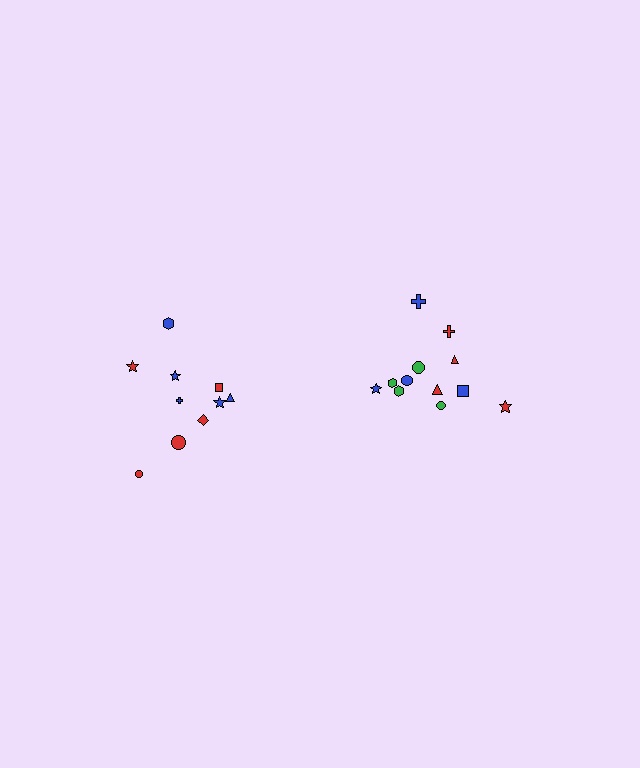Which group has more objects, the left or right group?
The right group.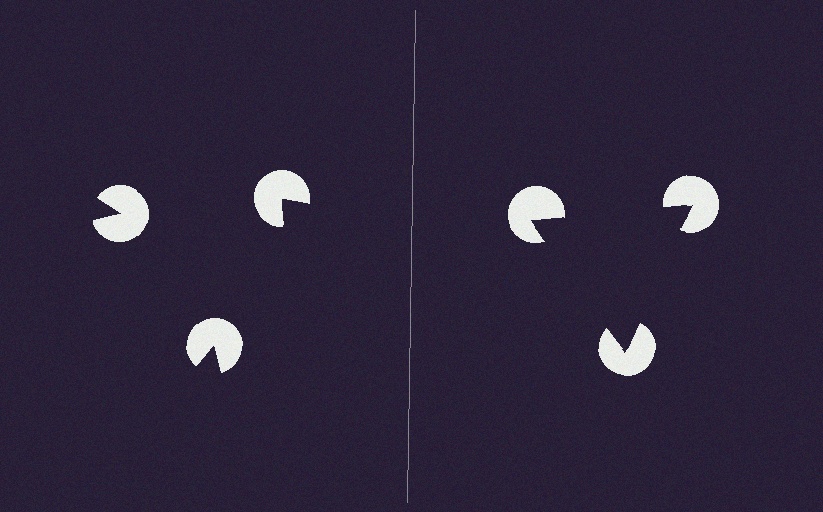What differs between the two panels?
The pac-man discs are positioned identically on both sides; only the wedge orientations differ. On the right they align to a triangle; on the left they are misaligned.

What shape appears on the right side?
An illusory triangle.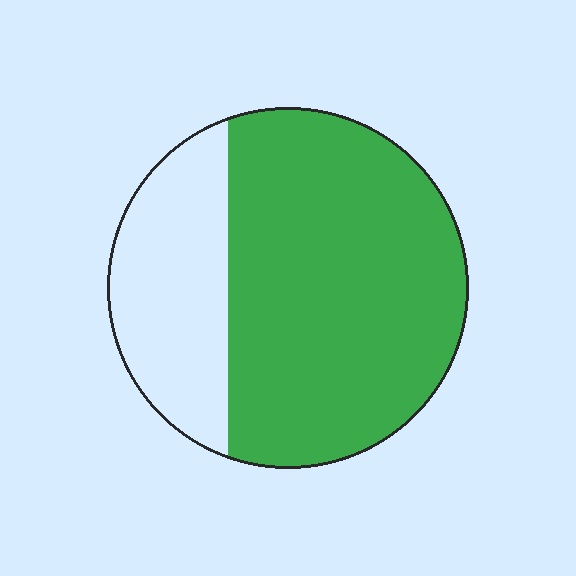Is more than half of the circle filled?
Yes.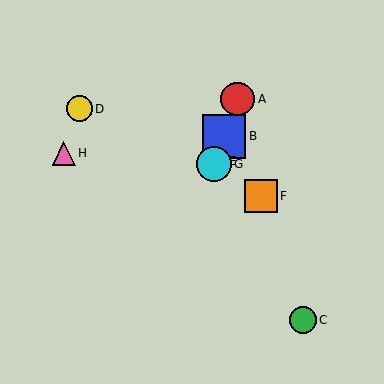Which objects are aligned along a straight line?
Objects A, B, E, G are aligned along a straight line.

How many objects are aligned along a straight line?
4 objects (A, B, E, G) are aligned along a straight line.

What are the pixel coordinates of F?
Object F is at (261, 196).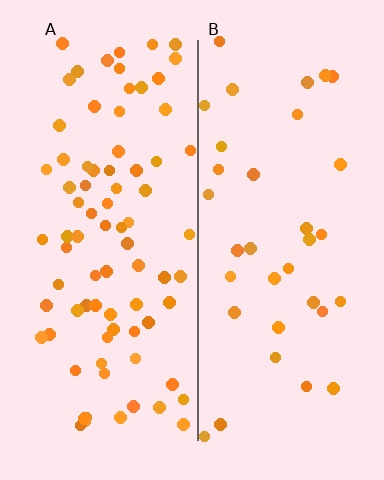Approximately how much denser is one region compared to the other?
Approximately 2.3× — region A over region B.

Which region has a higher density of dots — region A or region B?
A (the left).